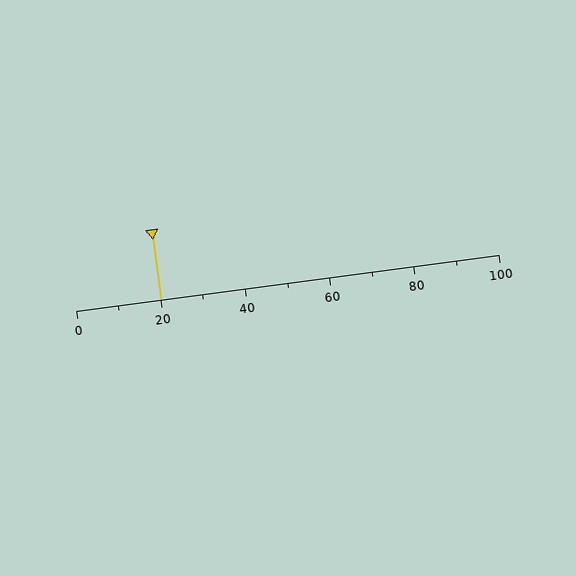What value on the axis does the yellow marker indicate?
The marker indicates approximately 20.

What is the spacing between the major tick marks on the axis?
The major ticks are spaced 20 apart.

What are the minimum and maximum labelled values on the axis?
The axis runs from 0 to 100.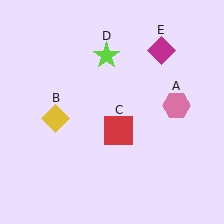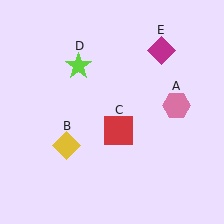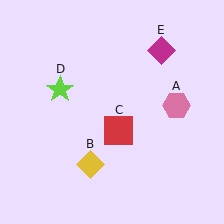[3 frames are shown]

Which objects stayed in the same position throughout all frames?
Pink hexagon (object A) and red square (object C) and magenta diamond (object E) remained stationary.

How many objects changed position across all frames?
2 objects changed position: yellow diamond (object B), lime star (object D).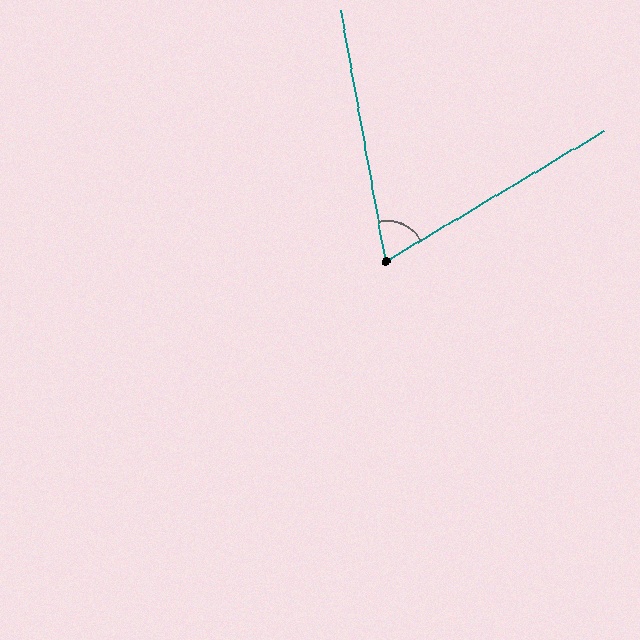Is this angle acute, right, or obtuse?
It is acute.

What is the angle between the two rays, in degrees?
Approximately 69 degrees.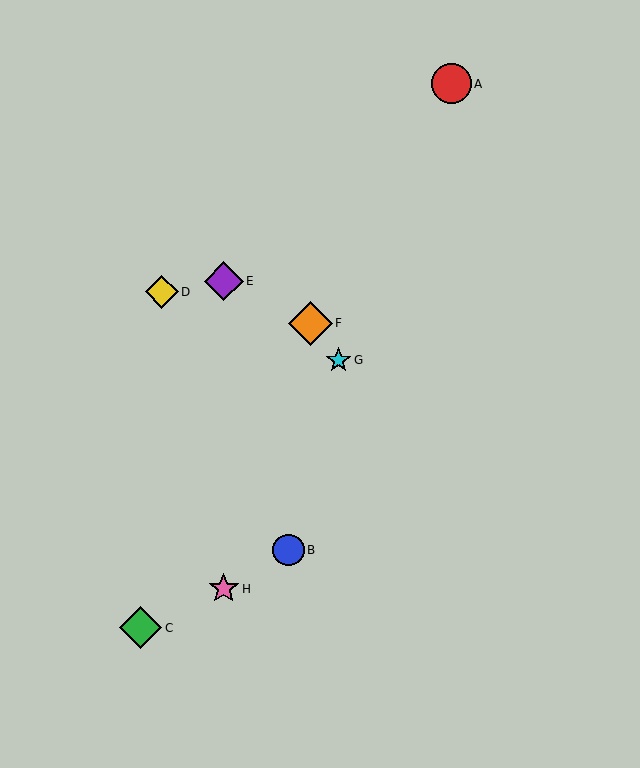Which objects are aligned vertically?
Objects E, H are aligned vertically.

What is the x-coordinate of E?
Object E is at x≈224.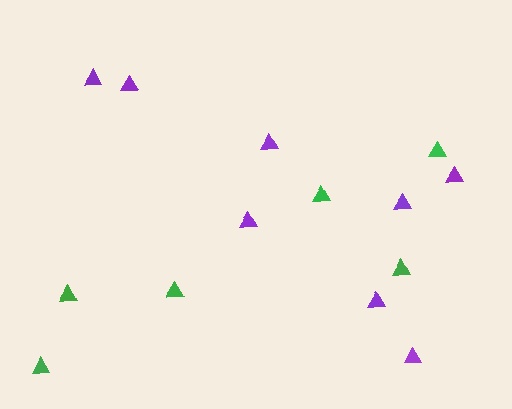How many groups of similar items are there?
There are 2 groups: one group of green triangles (6) and one group of purple triangles (8).